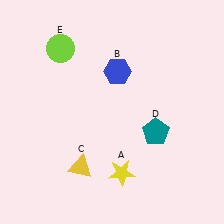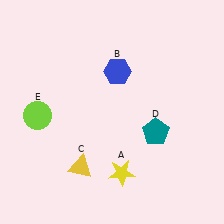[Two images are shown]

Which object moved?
The lime circle (E) moved down.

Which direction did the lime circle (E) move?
The lime circle (E) moved down.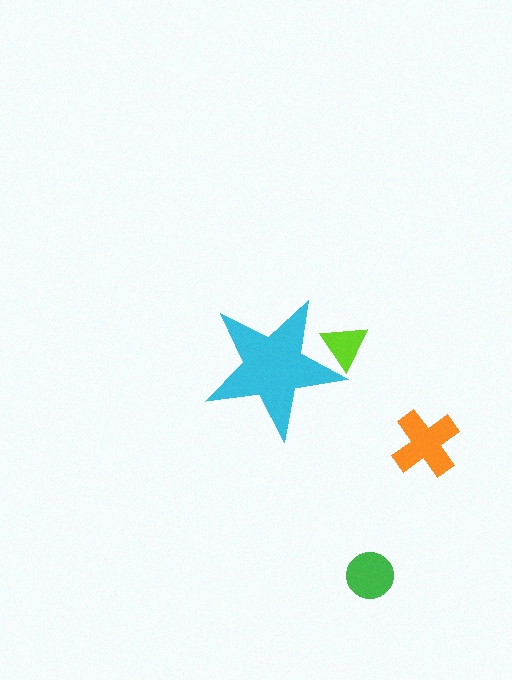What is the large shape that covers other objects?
A cyan star.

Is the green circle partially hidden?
No, the green circle is fully visible.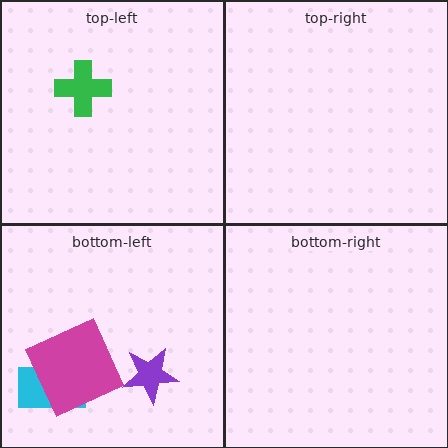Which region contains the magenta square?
The bottom-left region.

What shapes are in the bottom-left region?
The cyan rectangle, the magenta square, the purple star.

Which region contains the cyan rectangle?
The bottom-left region.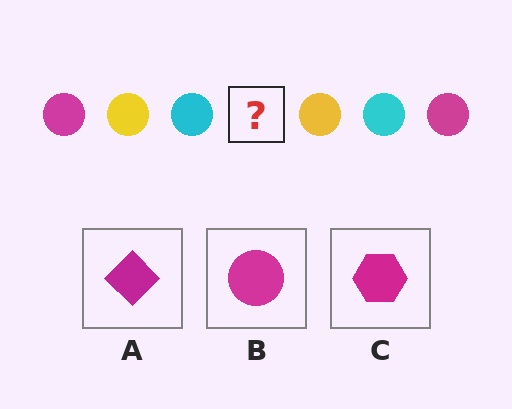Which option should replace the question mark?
Option B.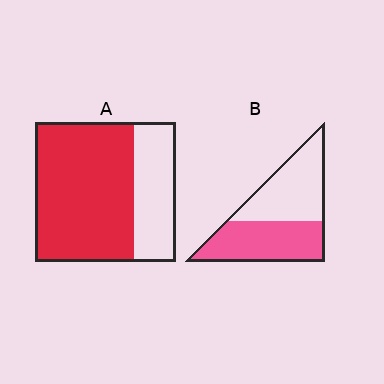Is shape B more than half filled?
Roughly half.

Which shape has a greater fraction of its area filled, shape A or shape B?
Shape A.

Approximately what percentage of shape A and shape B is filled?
A is approximately 70% and B is approximately 50%.